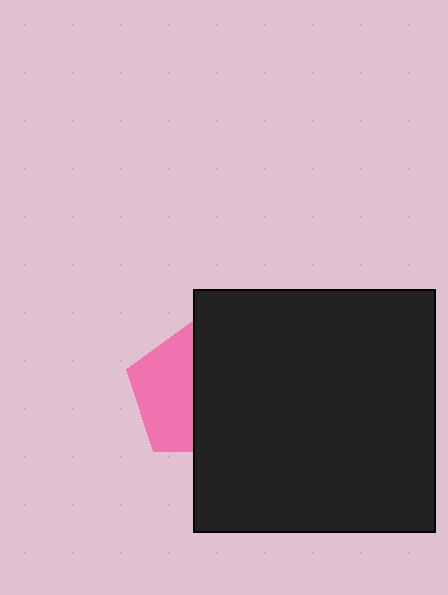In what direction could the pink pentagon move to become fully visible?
The pink pentagon could move left. That would shift it out from behind the black square entirely.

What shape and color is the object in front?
The object in front is a black square.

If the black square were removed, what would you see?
You would see the complete pink pentagon.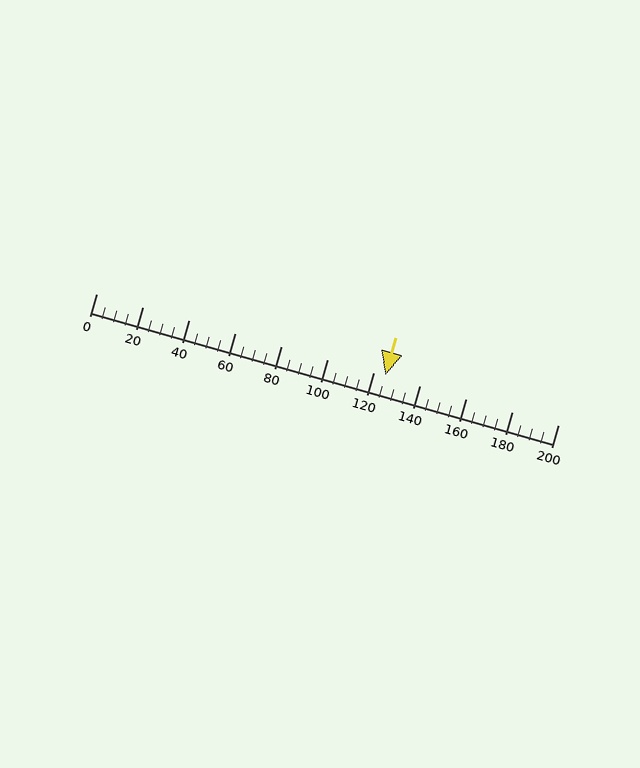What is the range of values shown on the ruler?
The ruler shows values from 0 to 200.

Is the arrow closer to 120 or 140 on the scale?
The arrow is closer to 120.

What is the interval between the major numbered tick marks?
The major tick marks are spaced 20 units apart.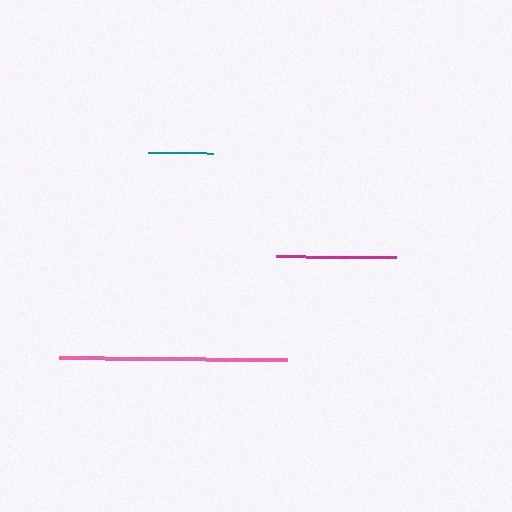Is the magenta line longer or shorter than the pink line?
The pink line is longer than the magenta line.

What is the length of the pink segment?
The pink segment is approximately 228 pixels long.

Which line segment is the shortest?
The teal line is the shortest at approximately 65 pixels.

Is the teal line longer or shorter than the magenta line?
The magenta line is longer than the teal line.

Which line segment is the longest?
The pink line is the longest at approximately 228 pixels.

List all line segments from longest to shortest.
From longest to shortest: pink, magenta, teal.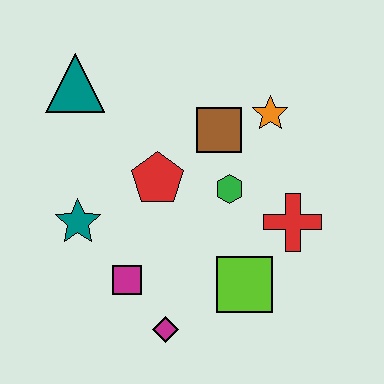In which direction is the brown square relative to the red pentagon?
The brown square is to the right of the red pentagon.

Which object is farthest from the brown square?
The magenta diamond is farthest from the brown square.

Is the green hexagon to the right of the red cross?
No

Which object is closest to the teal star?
The magenta square is closest to the teal star.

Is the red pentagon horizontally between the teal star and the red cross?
Yes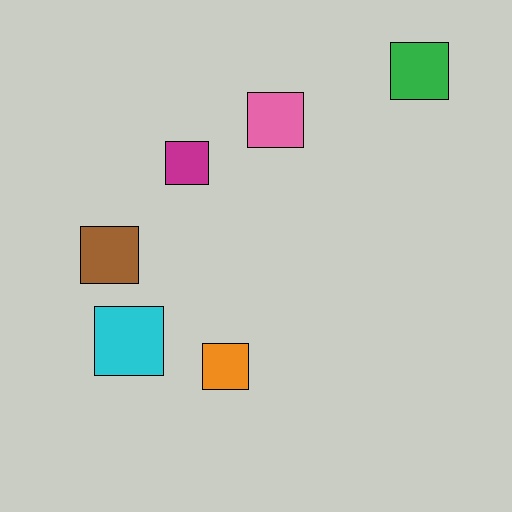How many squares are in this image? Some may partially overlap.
There are 6 squares.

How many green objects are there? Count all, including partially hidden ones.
There is 1 green object.